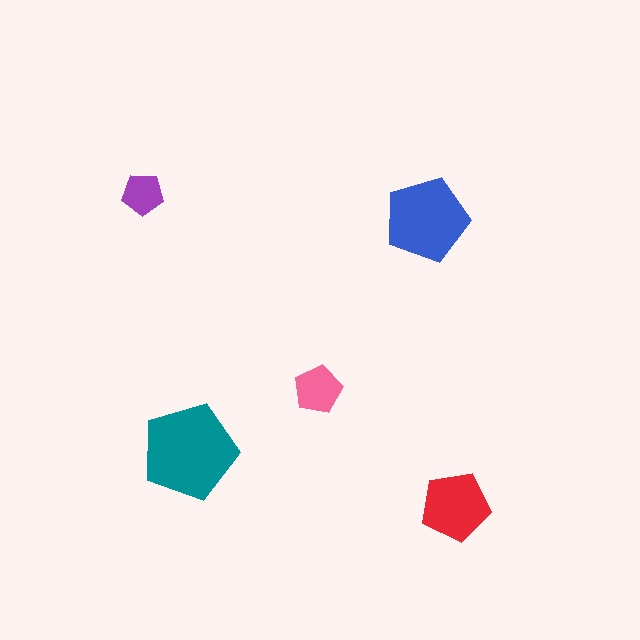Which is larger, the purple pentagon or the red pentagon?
The red one.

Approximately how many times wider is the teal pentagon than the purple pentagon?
About 2.5 times wider.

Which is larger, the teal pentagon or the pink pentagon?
The teal one.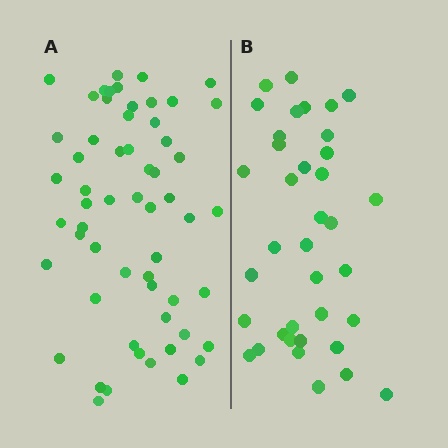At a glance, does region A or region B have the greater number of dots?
Region A (the left region) has more dots.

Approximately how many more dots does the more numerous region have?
Region A has approximately 20 more dots than region B.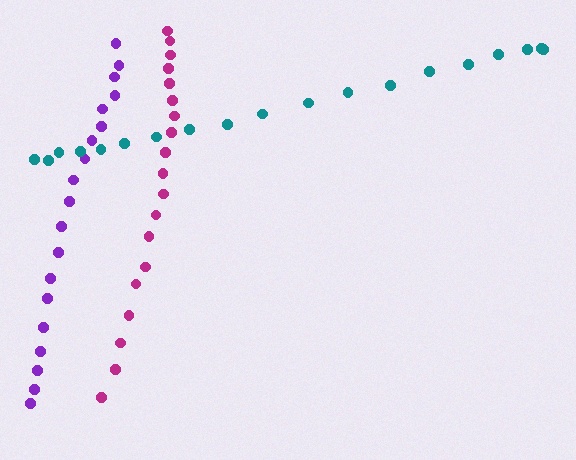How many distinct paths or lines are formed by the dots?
There are 3 distinct paths.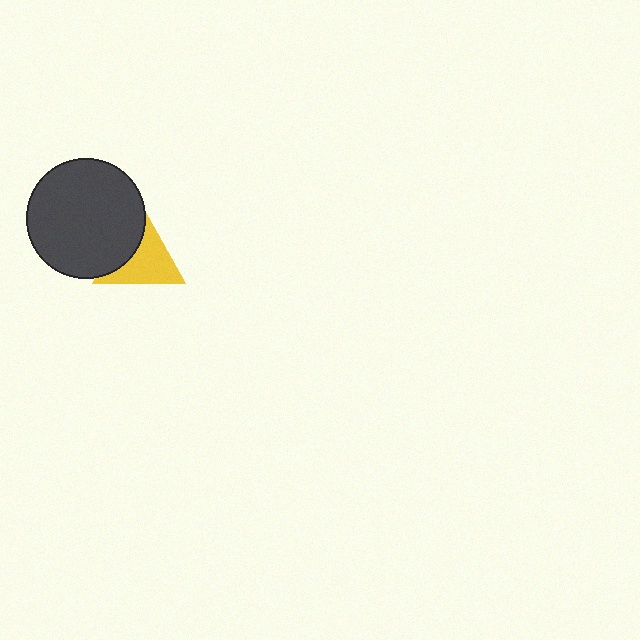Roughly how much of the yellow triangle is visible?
About half of it is visible (roughly 63%).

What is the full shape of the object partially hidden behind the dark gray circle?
The partially hidden object is a yellow triangle.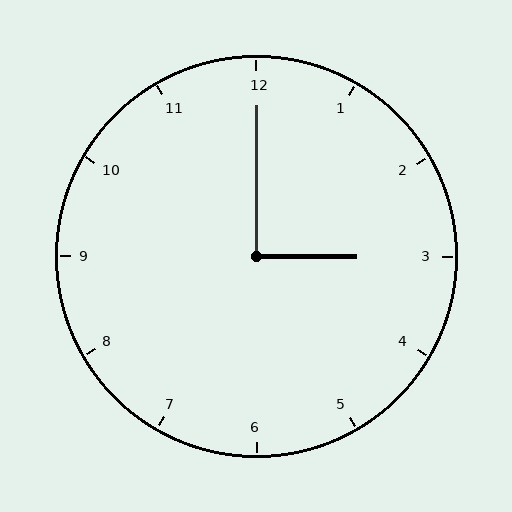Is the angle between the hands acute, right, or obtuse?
It is right.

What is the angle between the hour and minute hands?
Approximately 90 degrees.